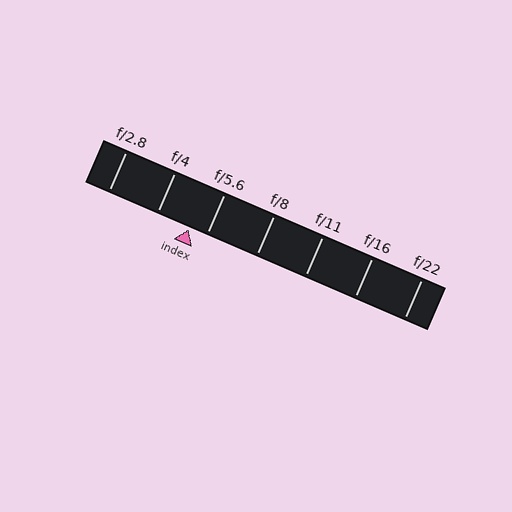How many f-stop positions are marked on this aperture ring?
There are 7 f-stop positions marked.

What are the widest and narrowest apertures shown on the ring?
The widest aperture shown is f/2.8 and the narrowest is f/22.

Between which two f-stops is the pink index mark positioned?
The index mark is between f/4 and f/5.6.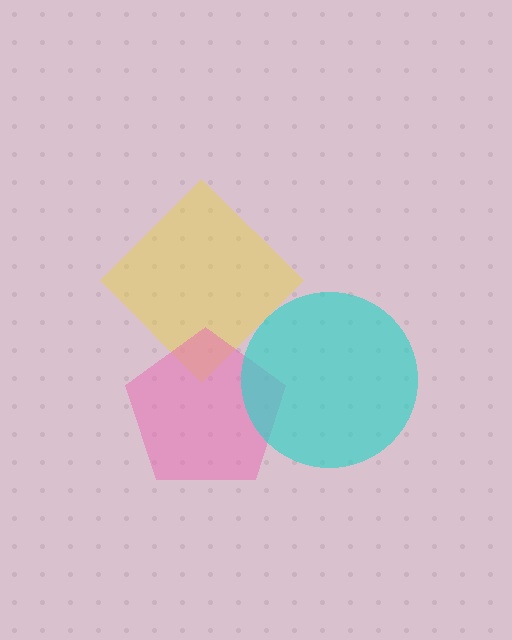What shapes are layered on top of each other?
The layered shapes are: a yellow diamond, a pink pentagon, a cyan circle.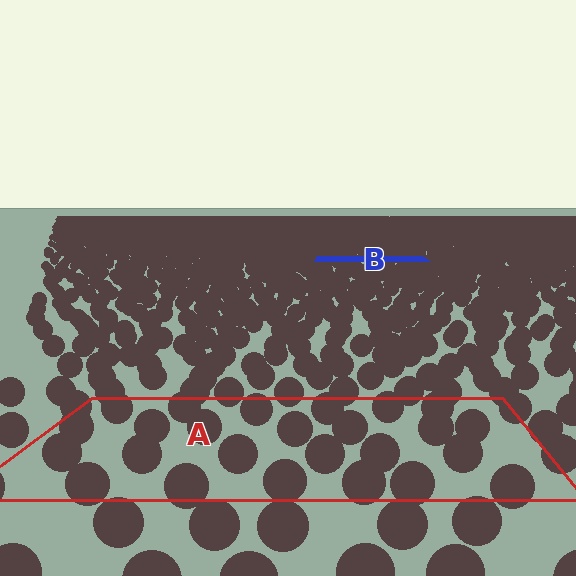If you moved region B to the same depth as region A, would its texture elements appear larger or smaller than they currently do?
They would appear larger. At a closer depth, the same texture elements are projected at a bigger on-screen size.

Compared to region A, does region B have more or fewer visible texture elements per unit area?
Region B has more texture elements per unit area — they are packed more densely because it is farther away.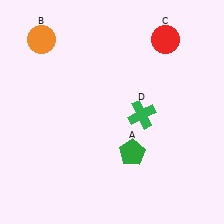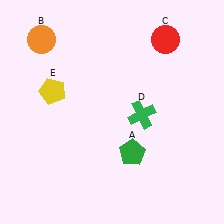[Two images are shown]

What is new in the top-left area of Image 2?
A yellow pentagon (E) was added in the top-left area of Image 2.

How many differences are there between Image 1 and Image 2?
There is 1 difference between the two images.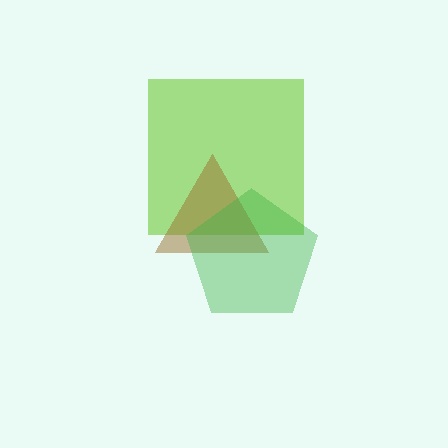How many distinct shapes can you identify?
There are 3 distinct shapes: a lime square, a brown triangle, a green pentagon.